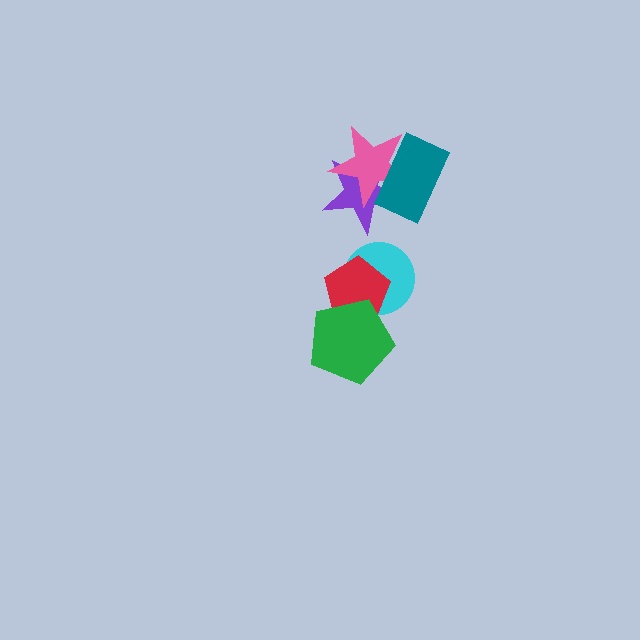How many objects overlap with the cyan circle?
2 objects overlap with the cyan circle.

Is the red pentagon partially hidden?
Yes, it is partially covered by another shape.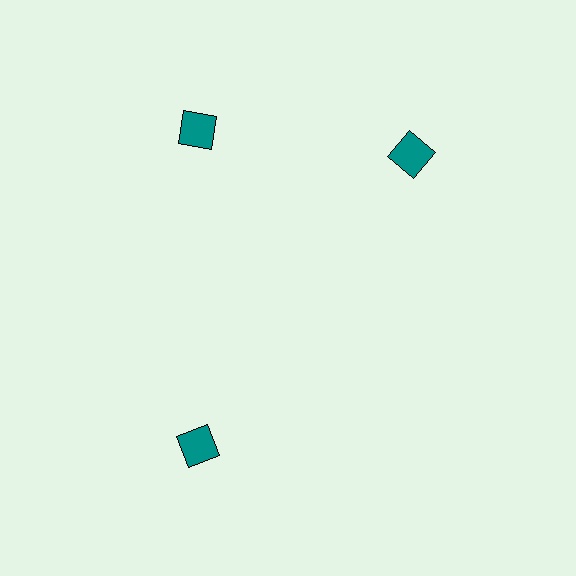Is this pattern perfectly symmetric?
No. The 3 teal diamonds are arranged in a ring, but one element near the 3 o'clock position is rotated out of alignment along the ring, breaking the 3-fold rotational symmetry.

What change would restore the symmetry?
The symmetry would be restored by rotating it back into even spacing with its neighbors so that all 3 diamonds sit at equal angles and equal distance from the center.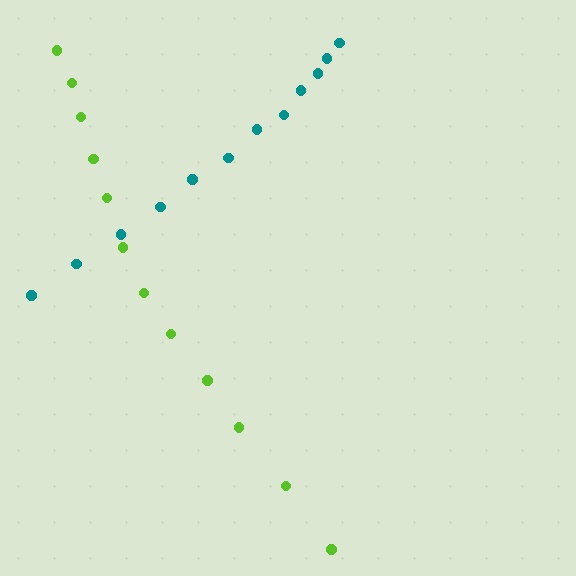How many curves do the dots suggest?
There are 2 distinct paths.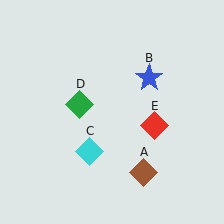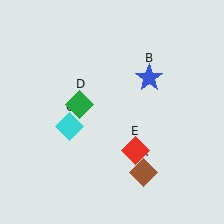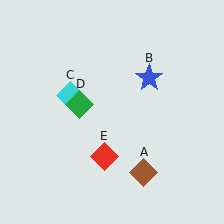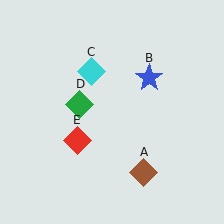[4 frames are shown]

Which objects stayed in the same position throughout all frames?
Brown diamond (object A) and blue star (object B) and green diamond (object D) remained stationary.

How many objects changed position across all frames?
2 objects changed position: cyan diamond (object C), red diamond (object E).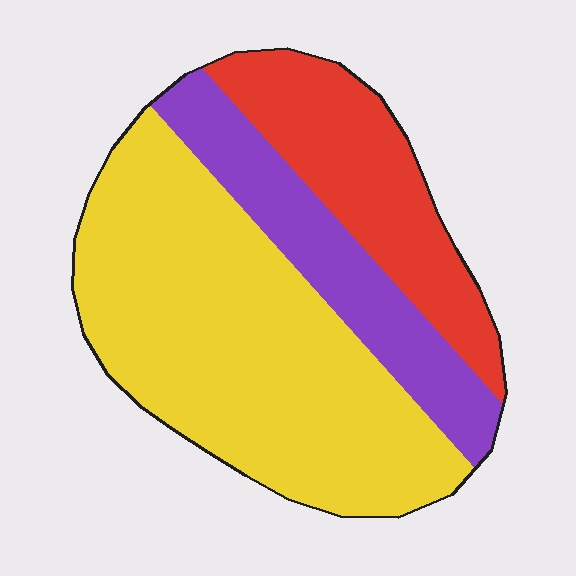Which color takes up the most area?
Yellow, at roughly 55%.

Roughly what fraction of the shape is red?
Red covers 23% of the shape.